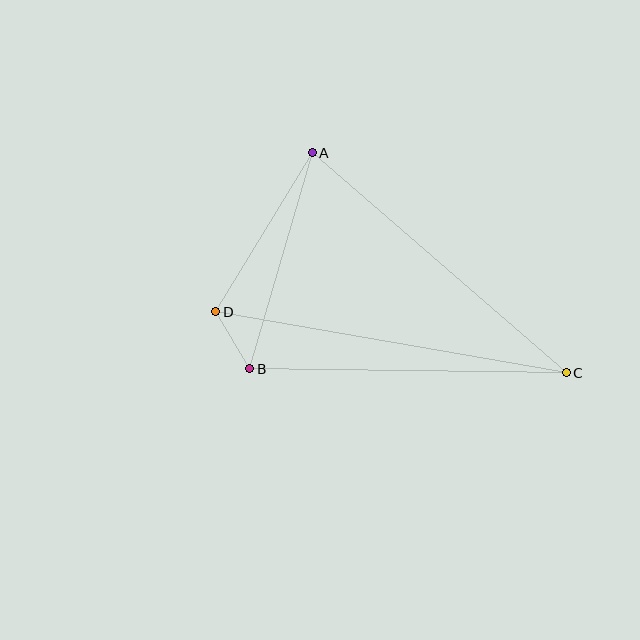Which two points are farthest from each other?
Points C and D are farthest from each other.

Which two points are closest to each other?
Points B and D are closest to each other.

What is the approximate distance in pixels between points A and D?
The distance between A and D is approximately 186 pixels.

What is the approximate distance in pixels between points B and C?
The distance between B and C is approximately 316 pixels.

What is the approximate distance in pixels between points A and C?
The distance between A and C is approximately 336 pixels.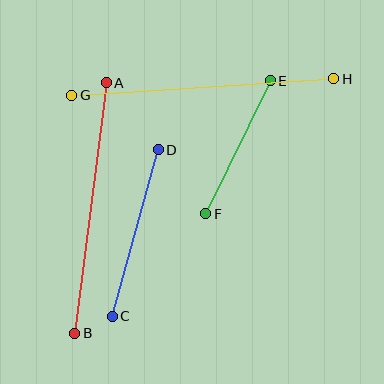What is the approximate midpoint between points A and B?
The midpoint is at approximately (91, 208) pixels.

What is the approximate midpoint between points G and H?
The midpoint is at approximately (203, 87) pixels.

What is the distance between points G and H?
The distance is approximately 263 pixels.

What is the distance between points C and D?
The distance is approximately 173 pixels.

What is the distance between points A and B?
The distance is approximately 252 pixels.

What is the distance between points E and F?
The distance is approximately 148 pixels.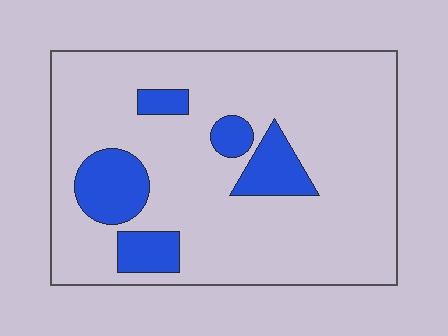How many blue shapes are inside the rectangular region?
5.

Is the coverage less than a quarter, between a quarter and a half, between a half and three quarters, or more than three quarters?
Less than a quarter.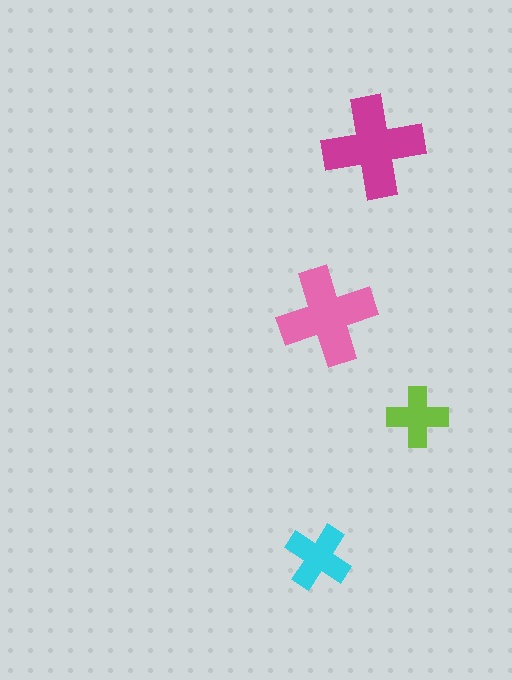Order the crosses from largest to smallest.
the magenta one, the pink one, the cyan one, the lime one.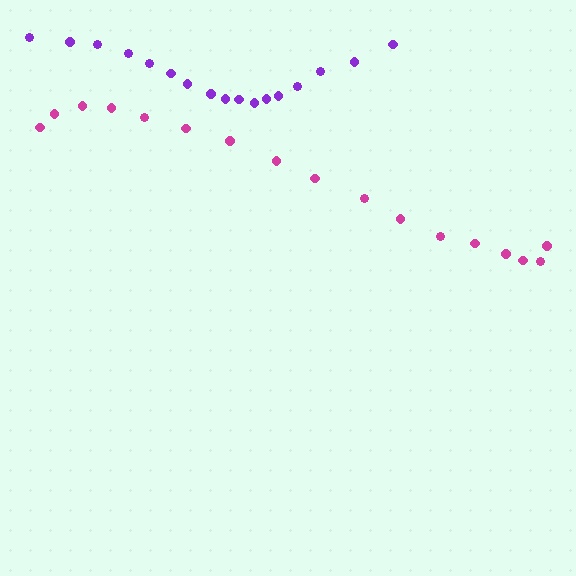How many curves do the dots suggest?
There are 2 distinct paths.